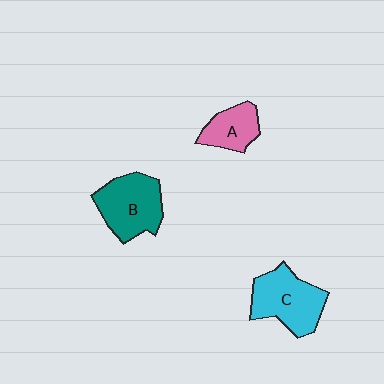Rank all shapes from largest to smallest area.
From largest to smallest: C (cyan), B (teal), A (pink).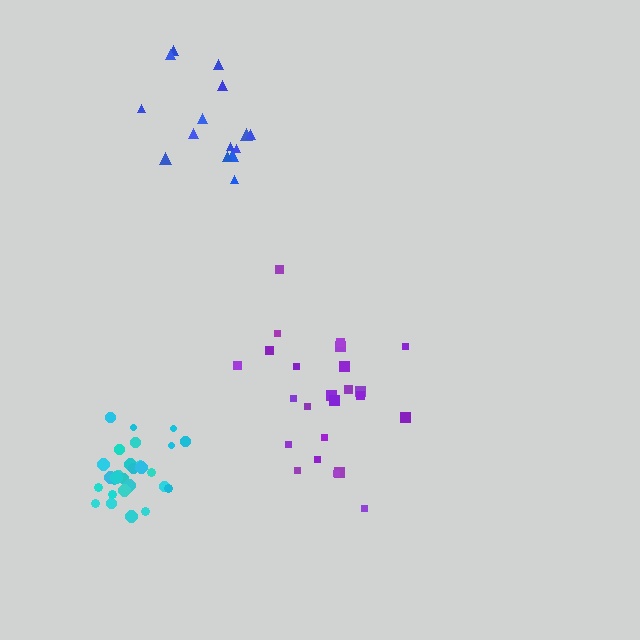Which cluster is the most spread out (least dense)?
Purple.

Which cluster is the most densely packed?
Cyan.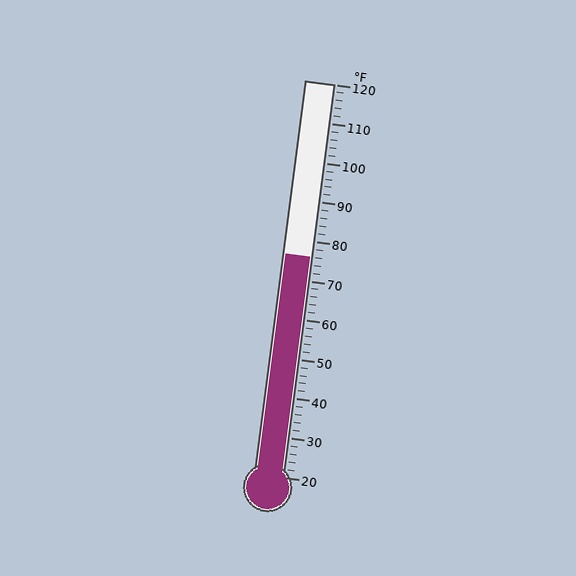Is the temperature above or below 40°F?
The temperature is above 40°F.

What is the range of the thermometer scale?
The thermometer scale ranges from 20°F to 120°F.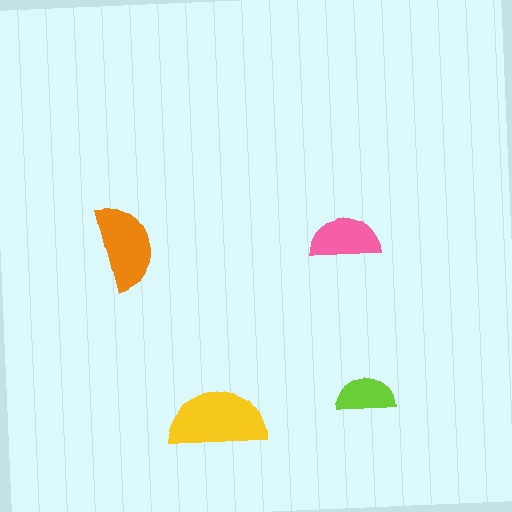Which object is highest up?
The orange semicircle is topmost.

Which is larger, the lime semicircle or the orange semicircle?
The orange one.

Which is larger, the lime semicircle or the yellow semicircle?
The yellow one.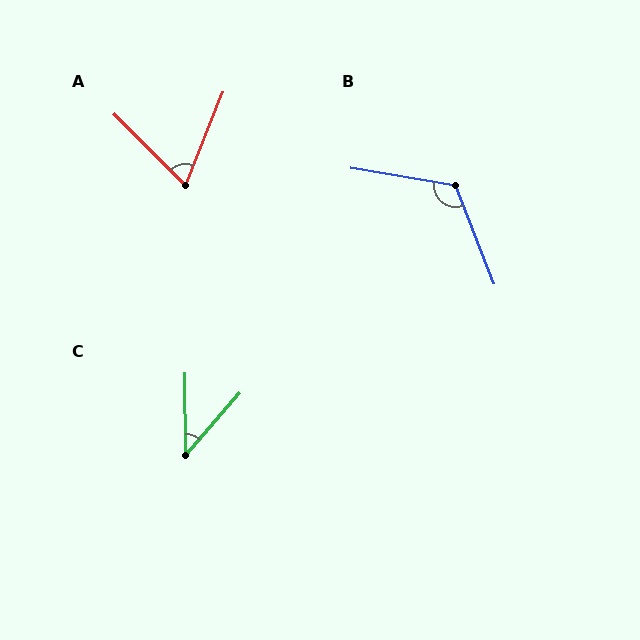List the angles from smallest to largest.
C (41°), A (67°), B (121°).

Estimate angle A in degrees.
Approximately 67 degrees.